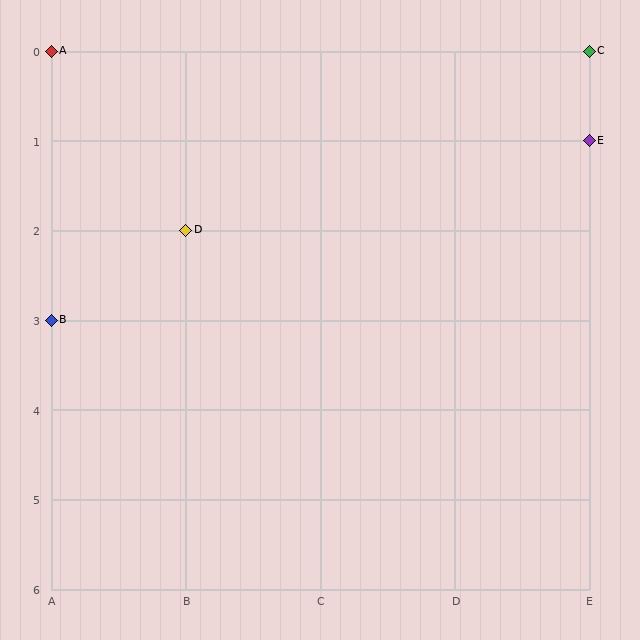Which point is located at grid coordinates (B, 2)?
Point D is at (B, 2).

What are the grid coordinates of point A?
Point A is at grid coordinates (A, 0).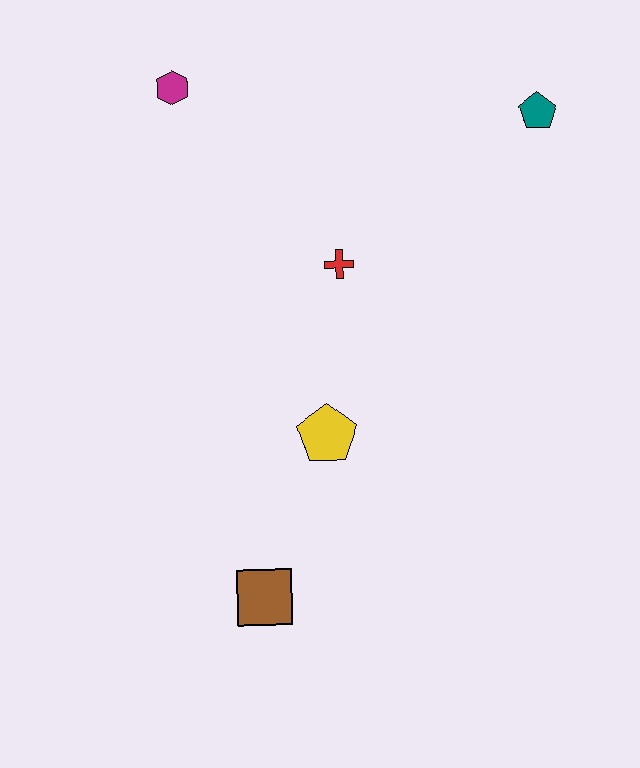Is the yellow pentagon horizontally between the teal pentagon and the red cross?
No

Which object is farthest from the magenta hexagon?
The brown square is farthest from the magenta hexagon.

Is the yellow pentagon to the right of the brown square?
Yes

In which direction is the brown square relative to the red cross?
The brown square is below the red cross.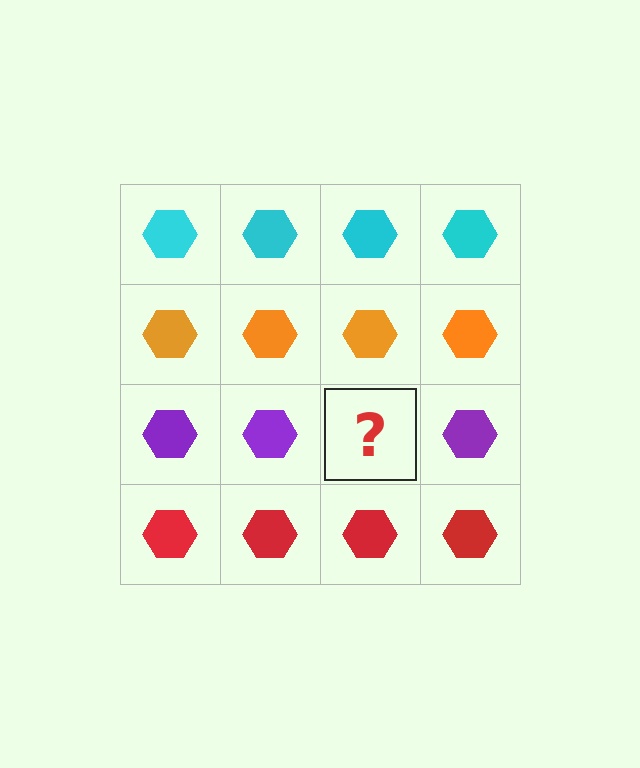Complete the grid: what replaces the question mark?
The question mark should be replaced with a purple hexagon.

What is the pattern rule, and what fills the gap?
The rule is that each row has a consistent color. The gap should be filled with a purple hexagon.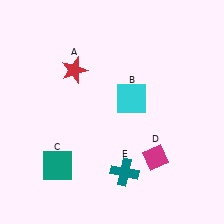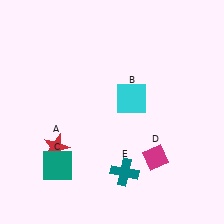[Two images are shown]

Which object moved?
The red star (A) moved down.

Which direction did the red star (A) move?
The red star (A) moved down.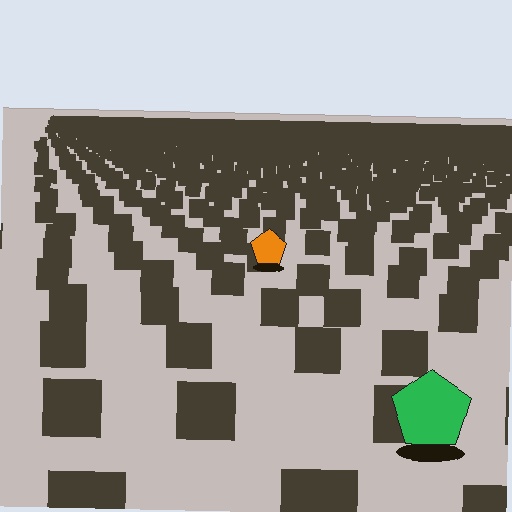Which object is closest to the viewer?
The green pentagon is closest. The texture marks near it are larger and more spread out.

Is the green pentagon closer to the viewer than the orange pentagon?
Yes. The green pentagon is closer — you can tell from the texture gradient: the ground texture is coarser near it.